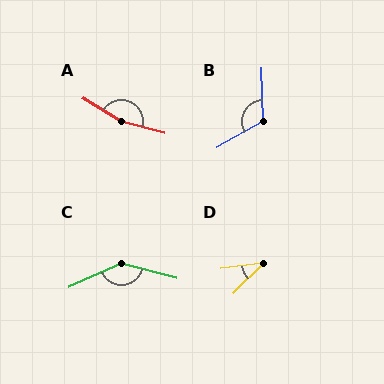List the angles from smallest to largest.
D (38°), B (118°), C (141°), A (163°).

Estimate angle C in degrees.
Approximately 141 degrees.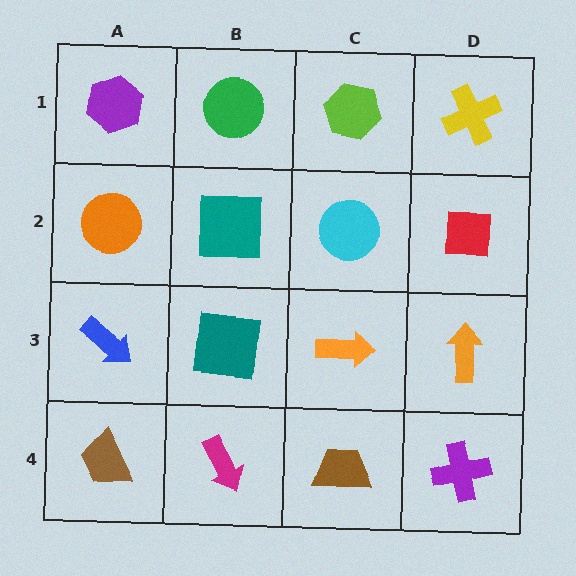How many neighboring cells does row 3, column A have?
3.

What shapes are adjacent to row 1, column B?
A teal square (row 2, column B), a purple hexagon (row 1, column A), a lime hexagon (row 1, column C).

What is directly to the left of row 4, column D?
A brown trapezoid.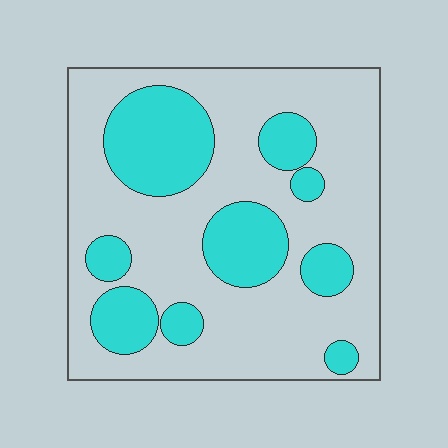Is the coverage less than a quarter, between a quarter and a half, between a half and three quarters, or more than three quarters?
Between a quarter and a half.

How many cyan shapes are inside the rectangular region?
9.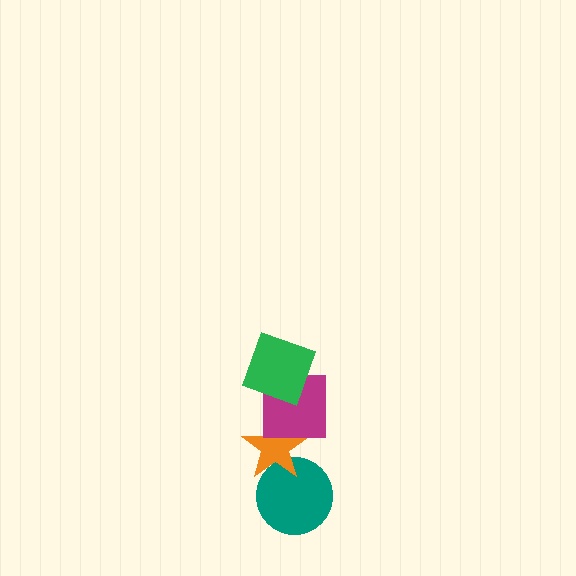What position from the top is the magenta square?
The magenta square is 2nd from the top.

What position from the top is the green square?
The green square is 1st from the top.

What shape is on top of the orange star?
The magenta square is on top of the orange star.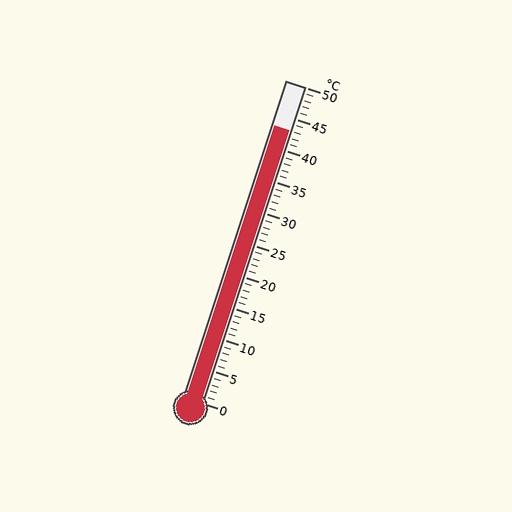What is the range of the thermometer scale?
The thermometer scale ranges from 0°C to 50°C.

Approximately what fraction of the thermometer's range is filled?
The thermometer is filled to approximately 85% of its range.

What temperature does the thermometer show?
The thermometer shows approximately 43°C.